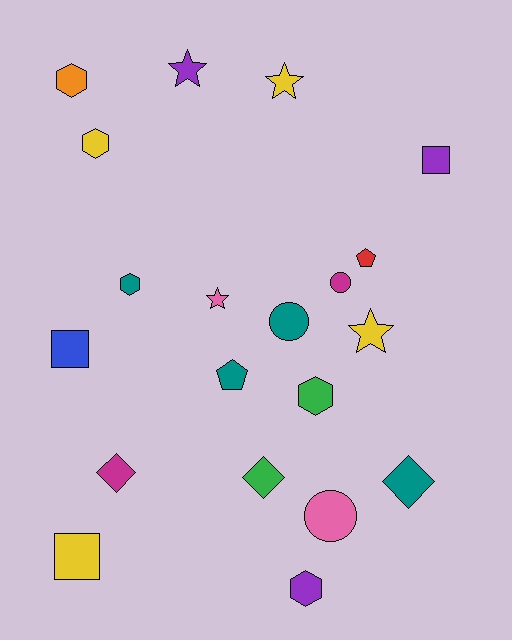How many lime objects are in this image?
There are no lime objects.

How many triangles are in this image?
There are no triangles.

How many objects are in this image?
There are 20 objects.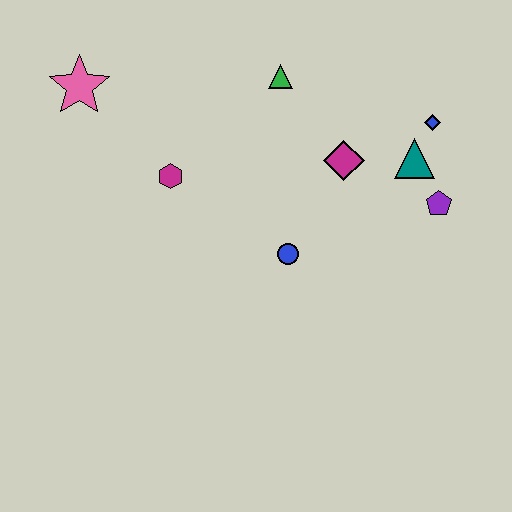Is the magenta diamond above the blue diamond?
No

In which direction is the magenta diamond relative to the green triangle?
The magenta diamond is below the green triangle.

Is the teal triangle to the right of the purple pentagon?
No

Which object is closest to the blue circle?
The magenta diamond is closest to the blue circle.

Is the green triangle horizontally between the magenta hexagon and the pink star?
No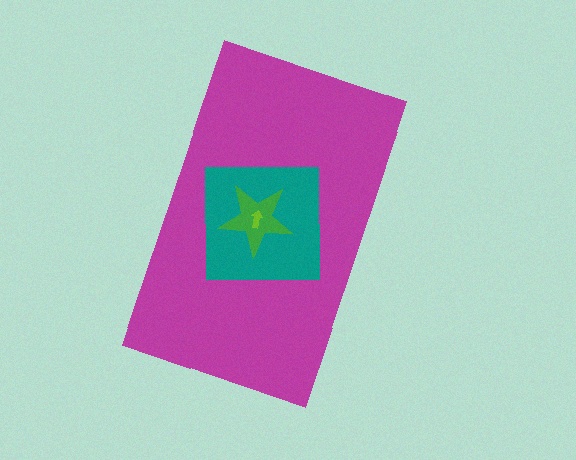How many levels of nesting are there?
4.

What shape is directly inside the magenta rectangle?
The teal square.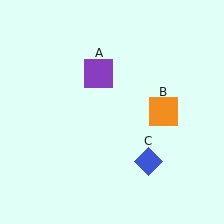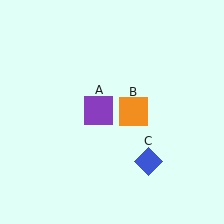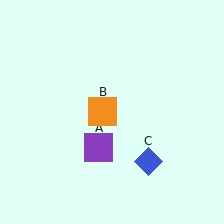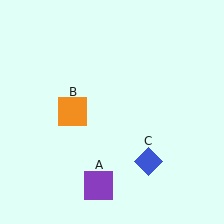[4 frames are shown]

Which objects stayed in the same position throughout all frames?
Blue diamond (object C) remained stationary.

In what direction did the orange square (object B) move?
The orange square (object B) moved left.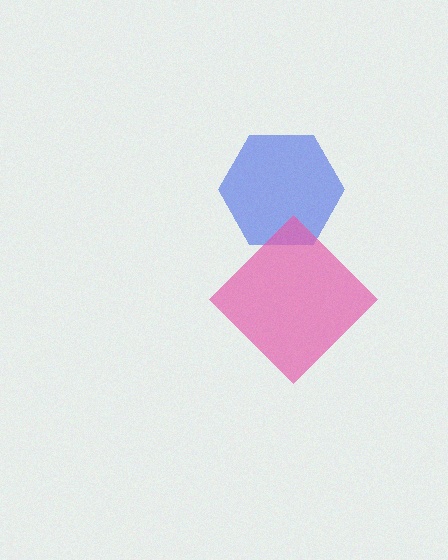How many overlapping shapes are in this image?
There are 2 overlapping shapes in the image.